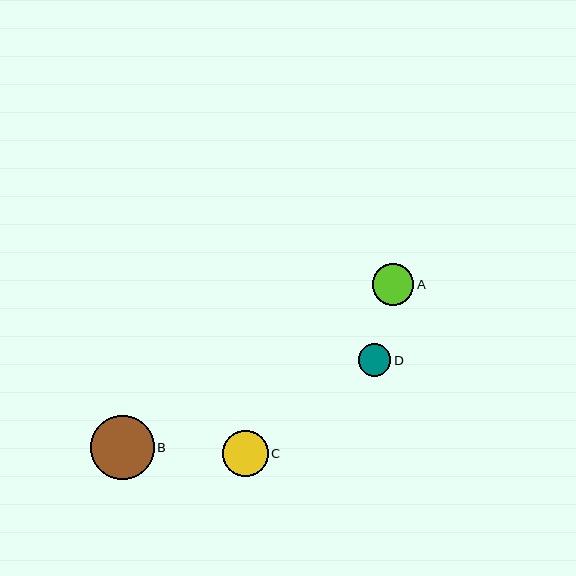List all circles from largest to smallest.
From largest to smallest: B, C, A, D.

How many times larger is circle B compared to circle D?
Circle B is approximately 2.0 times the size of circle D.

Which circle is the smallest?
Circle D is the smallest with a size of approximately 33 pixels.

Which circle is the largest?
Circle B is the largest with a size of approximately 64 pixels.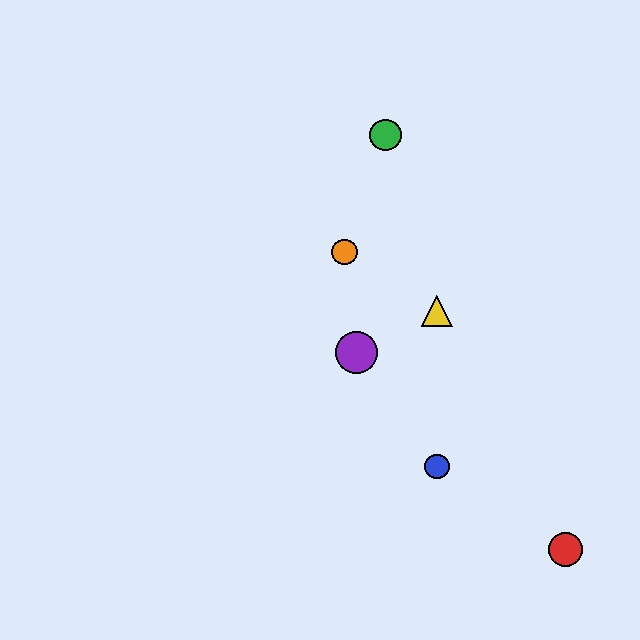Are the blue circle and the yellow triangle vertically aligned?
Yes, both are at x≈437.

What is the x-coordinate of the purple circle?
The purple circle is at x≈357.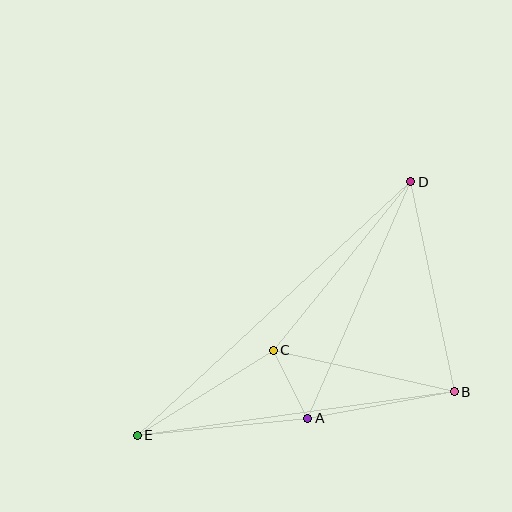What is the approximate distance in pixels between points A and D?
The distance between A and D is approximately 258 pixels.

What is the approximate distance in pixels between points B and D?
The distance between B and D is approximately 215 pixels.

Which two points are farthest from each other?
Points D and E are farthest from each other.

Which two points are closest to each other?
Points A and C are closest to each other.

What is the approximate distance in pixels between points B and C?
The distance between B and C is approximately 186 pixels.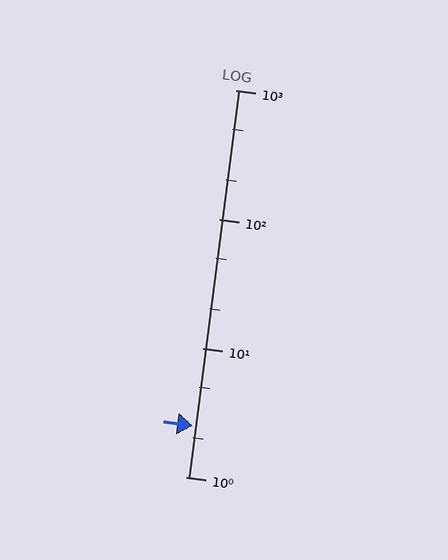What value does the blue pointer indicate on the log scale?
The pointer indicates approximately 2.5.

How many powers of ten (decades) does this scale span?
The scale spans 3 decades, from 1 to 1000.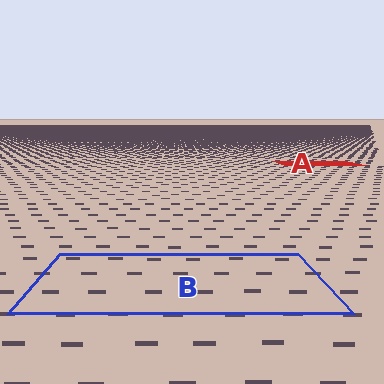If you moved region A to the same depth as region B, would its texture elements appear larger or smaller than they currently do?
They would appear larger. At a closer depth, the same texture elements are projected at a bigger on-screen size.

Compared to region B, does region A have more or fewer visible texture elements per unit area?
Region A has more texture elements per unit area — they are packed more densely because it is farther away.